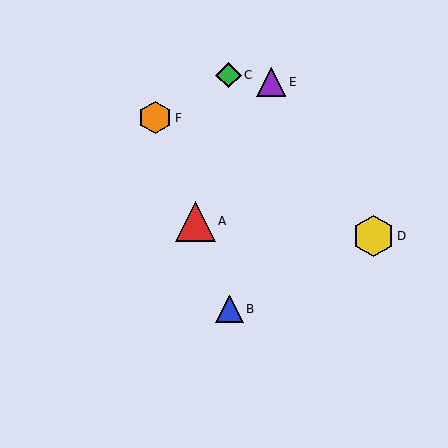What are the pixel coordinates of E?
Object E is at (271, 82).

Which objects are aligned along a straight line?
Objects A, B, F are aligned along a straight line.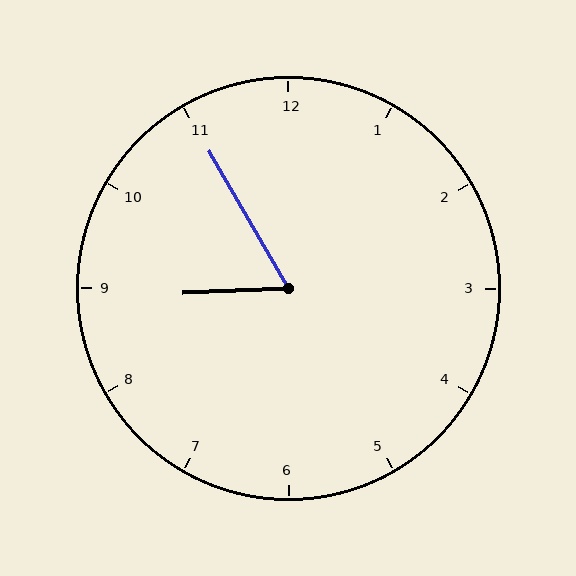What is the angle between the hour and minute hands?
Approximately 62 degrees.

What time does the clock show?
8:55.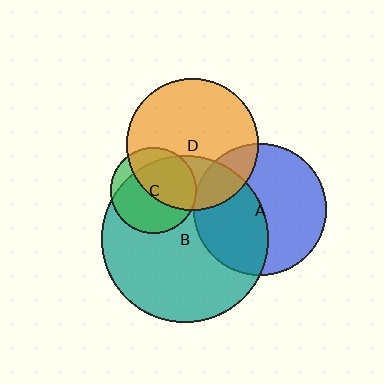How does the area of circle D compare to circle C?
Approximately 2.3 times.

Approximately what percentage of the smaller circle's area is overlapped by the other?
Approximately 50%.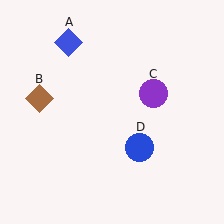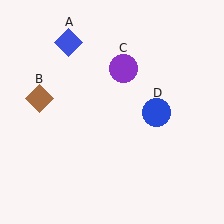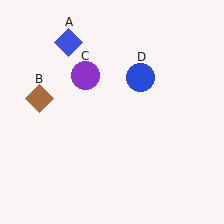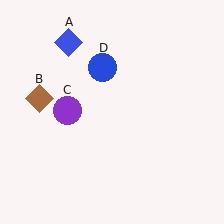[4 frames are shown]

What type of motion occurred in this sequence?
The purple circle (object C), blue circle (object D) rotated counterclockwise around the center of the scene.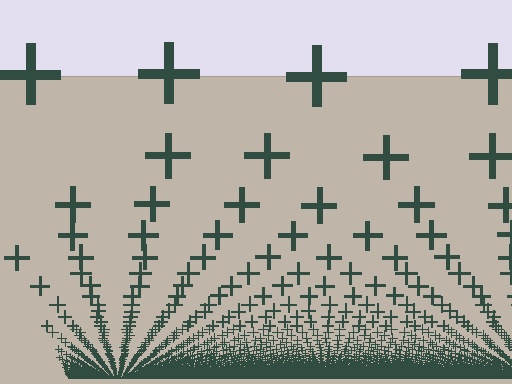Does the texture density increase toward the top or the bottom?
Density increases toward the bottom.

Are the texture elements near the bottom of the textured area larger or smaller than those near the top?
Smaller. The gradient is inverted — elements near the bottom are smaller and denser.